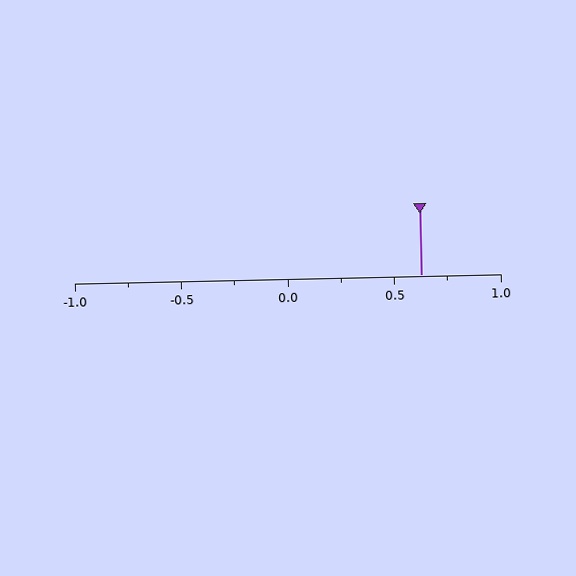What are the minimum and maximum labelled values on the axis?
The axis runs from -1.0 to 1.0.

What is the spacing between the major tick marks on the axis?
The major ticks are spaced 0.5 apart.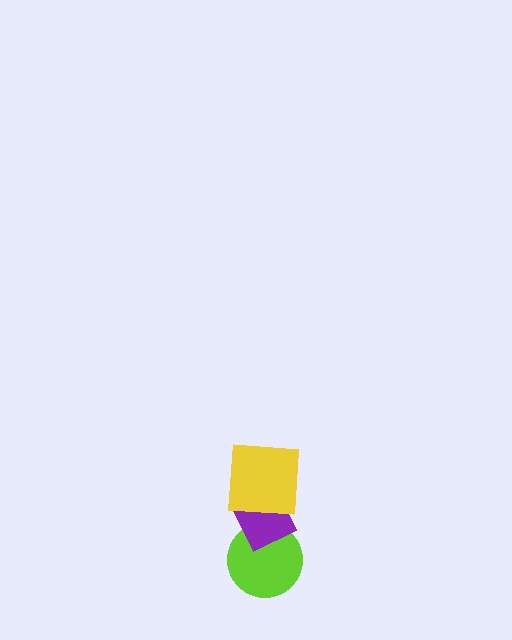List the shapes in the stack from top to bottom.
From top to bottom: the yellow square, the purple diamond, the lime circle.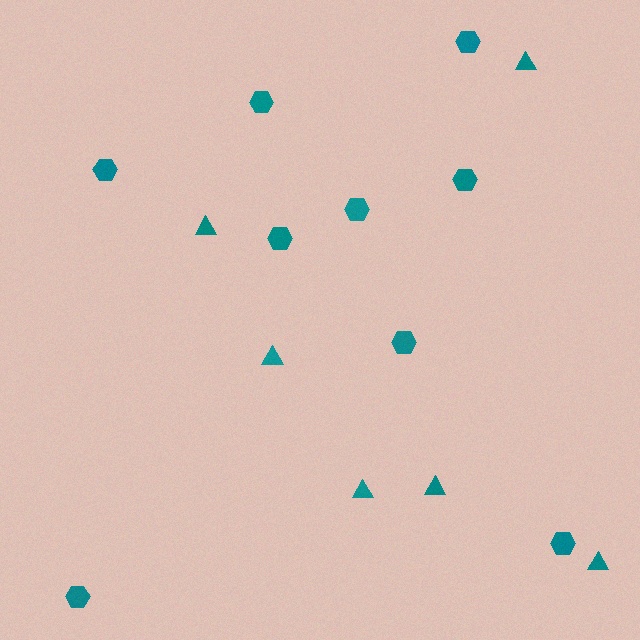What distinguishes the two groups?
There are 2 groups: one group of hexagons (9) and one group of triangles (6).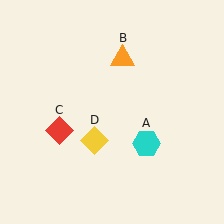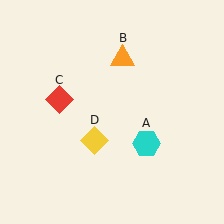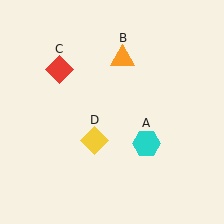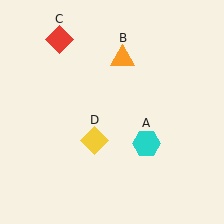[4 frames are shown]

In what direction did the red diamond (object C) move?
The red diamond (object C) moved up.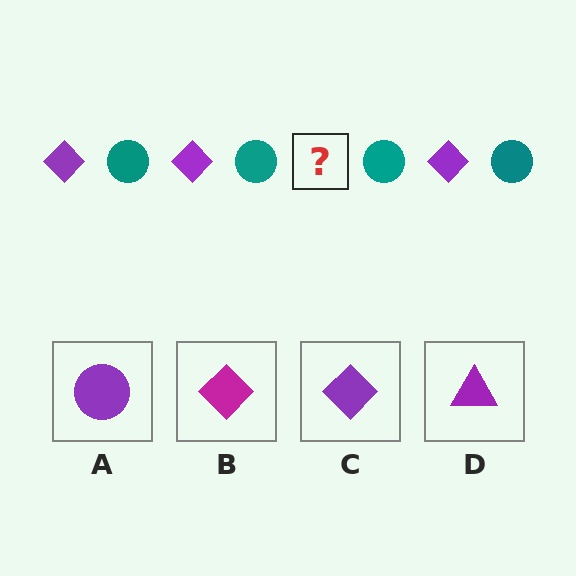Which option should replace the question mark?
Option C.